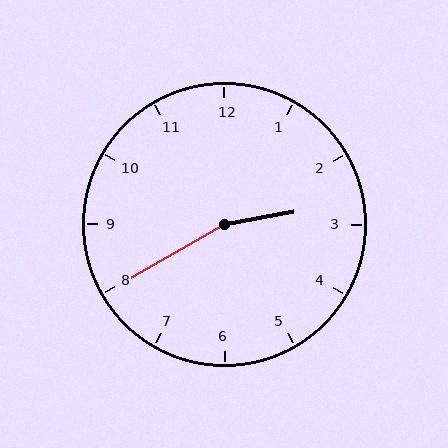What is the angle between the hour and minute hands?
Approximately 160 degrees.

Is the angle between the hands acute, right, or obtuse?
It is obtuse.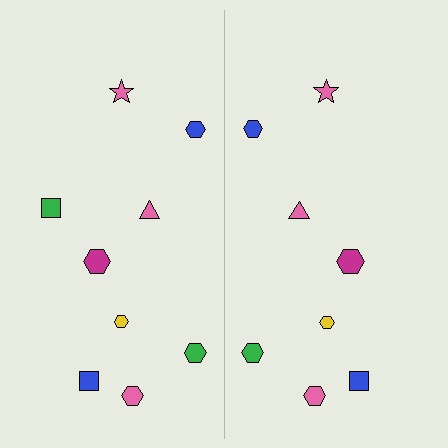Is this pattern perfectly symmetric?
No, the pattern is not perfectly symmetric. A green square is missing from the right side.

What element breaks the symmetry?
A green square is missing from the right side.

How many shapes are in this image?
There are 17 shapes in this image.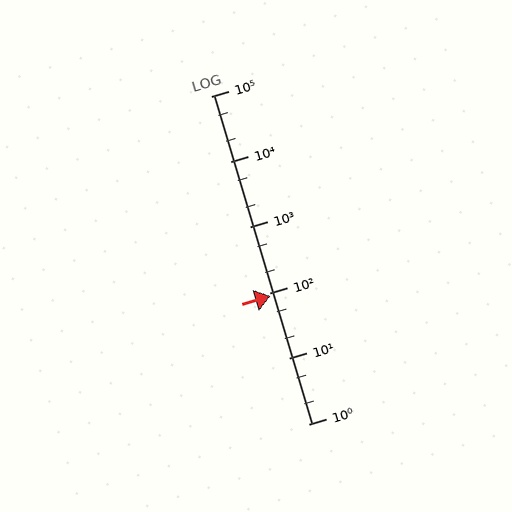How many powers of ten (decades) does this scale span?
The scale spans 5 decades, from 1 to 100000.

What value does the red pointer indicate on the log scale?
The pointer indicates approximately 89.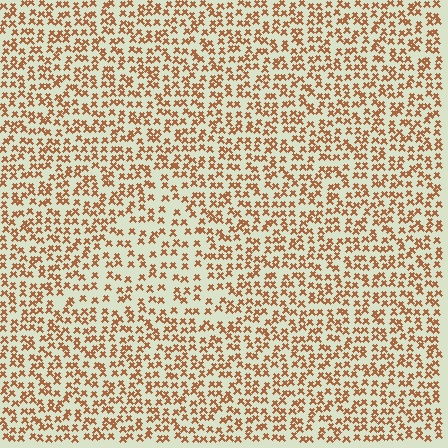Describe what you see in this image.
The image contains small brown elements arranged at two different densities. A triangle-shaped region is visible where the elements are less densely packed than the surrounding area.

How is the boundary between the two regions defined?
The boundary is defined by a change in element density (approximately 1.6x ratio). All elements are the same color, size, and shape.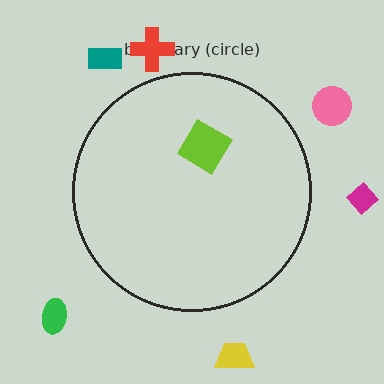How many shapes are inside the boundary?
1 inside, 6 outside.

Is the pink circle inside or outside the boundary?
Outside.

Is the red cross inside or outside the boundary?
Outside.